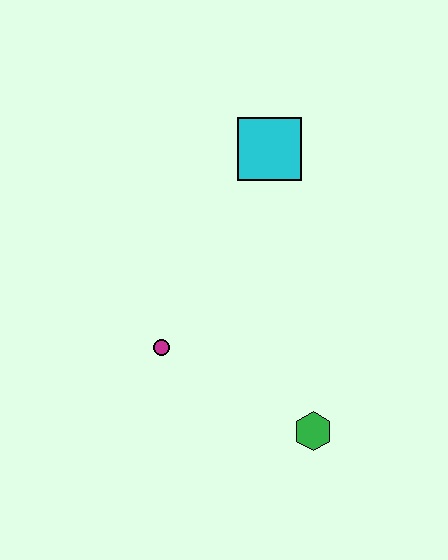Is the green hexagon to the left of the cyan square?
No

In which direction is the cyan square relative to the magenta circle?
The cyan square is above the magenta circle.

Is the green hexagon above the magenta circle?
No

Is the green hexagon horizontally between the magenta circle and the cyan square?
No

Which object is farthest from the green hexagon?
The cyan square is farthest from the green hexagon.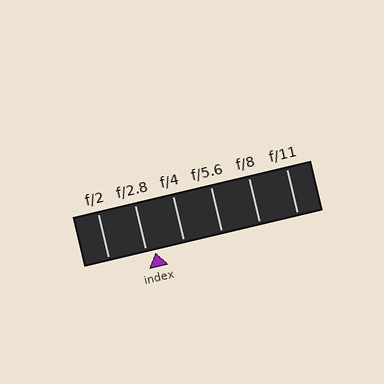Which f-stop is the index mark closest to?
The index mark is closest to f/2.8.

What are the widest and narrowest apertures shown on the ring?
The widest aperture shown is f/2 and the narrowest is f/11.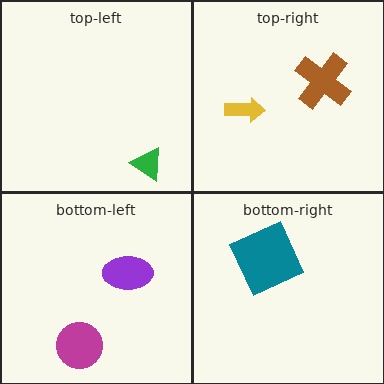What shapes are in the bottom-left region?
The purple ellipse, the magenta circle.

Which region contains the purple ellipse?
The bottom-left region.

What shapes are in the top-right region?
The brown cross, the yellow arrow.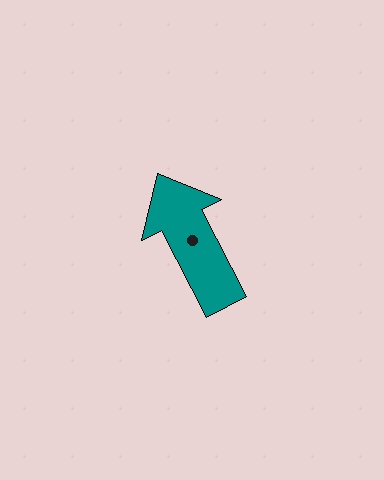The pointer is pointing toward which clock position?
Roughly 11 o'clock.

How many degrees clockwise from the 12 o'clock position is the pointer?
Approximately 332 degrees.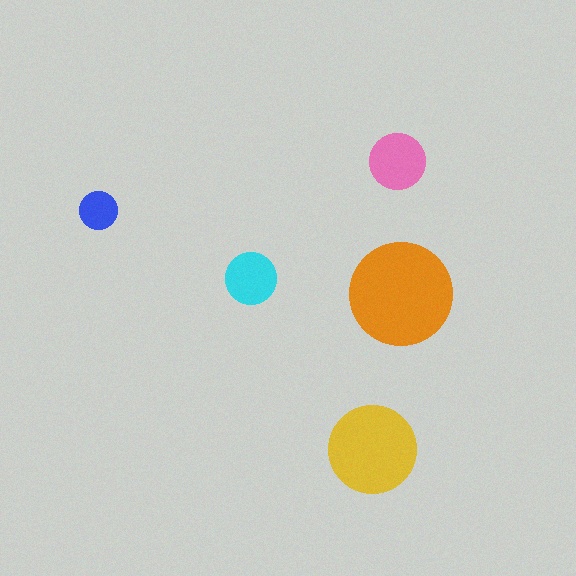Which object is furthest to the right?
The orange circle is rightmost.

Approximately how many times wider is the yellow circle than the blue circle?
About 2.5 times wider.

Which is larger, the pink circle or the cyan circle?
The pink one.